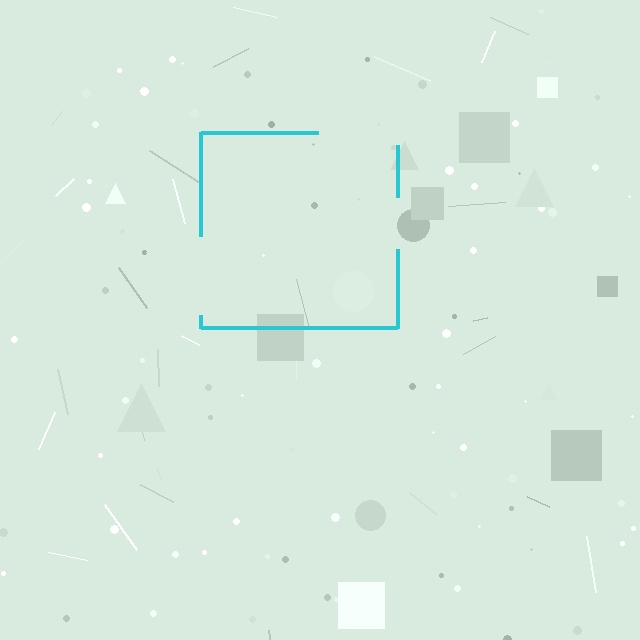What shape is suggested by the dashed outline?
The dashed outline suggests a square.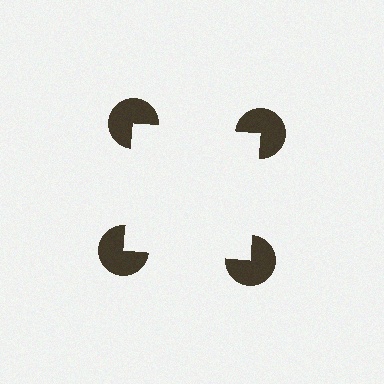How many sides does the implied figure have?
4 sides.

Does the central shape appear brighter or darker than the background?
It typically appears slightly brighter than the background, even though no actual brightness change is drawn.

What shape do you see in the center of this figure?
An illusory square — its edges are inferred from the aligned wedge cuts in the pac-man discs, not physically drawn.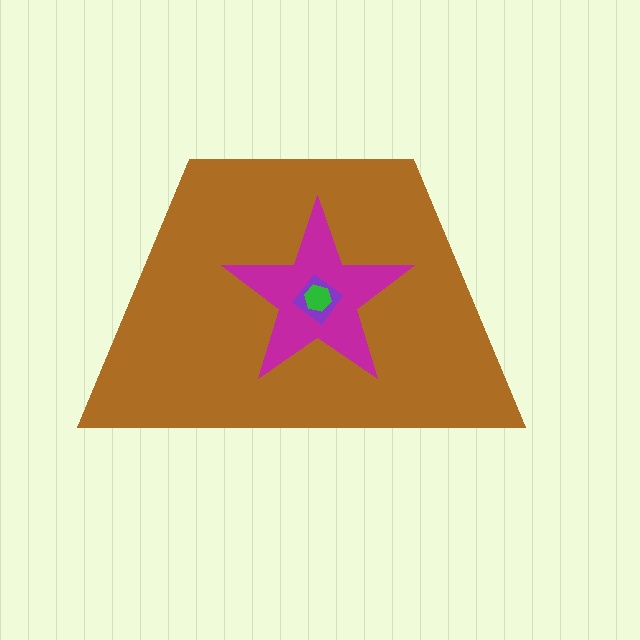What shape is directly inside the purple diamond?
The green hexagon.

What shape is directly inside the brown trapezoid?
The magenta star.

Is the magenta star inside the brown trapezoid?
Yes.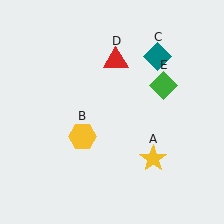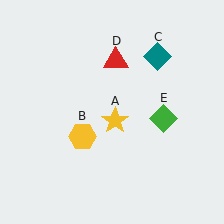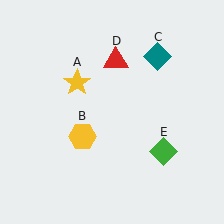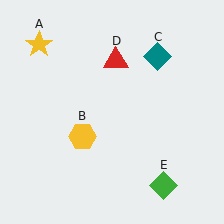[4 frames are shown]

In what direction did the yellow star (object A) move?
The yellow star (object A) moved up and to the left.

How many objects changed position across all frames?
2 objects changed position: yellow star (object A), green diamond (object E).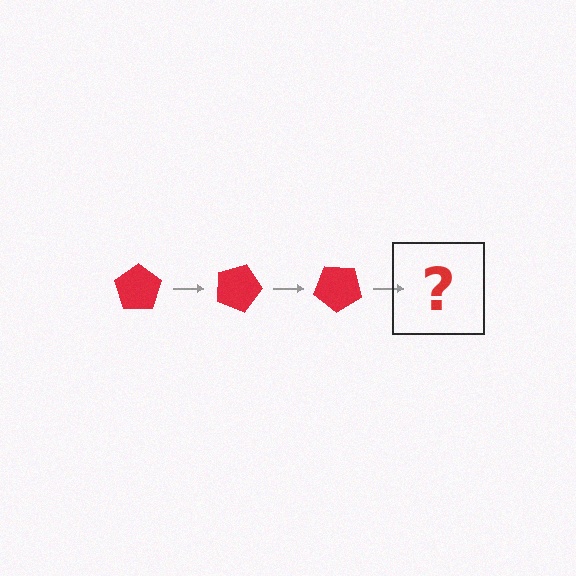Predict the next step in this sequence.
The next step is a red pentagon rotated 60 degrees.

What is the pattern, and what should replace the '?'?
The pattern is that the pentagon rotates 20 degrees each step. The '?' should be a red pentagon rotated 60 degrees.